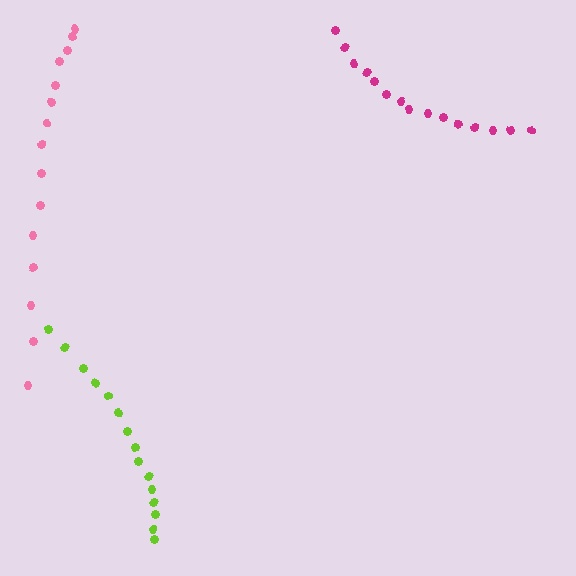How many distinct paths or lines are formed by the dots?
There are 3 distinct paths.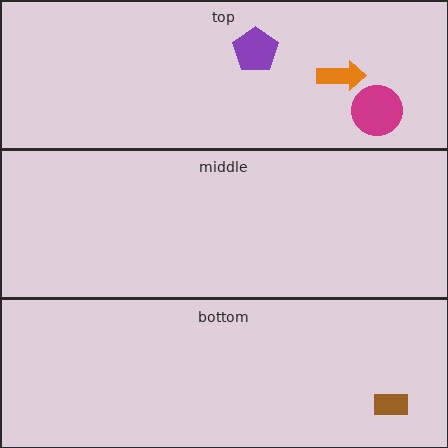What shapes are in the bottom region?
The brown rectangle.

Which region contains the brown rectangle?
The bottom region.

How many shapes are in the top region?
3.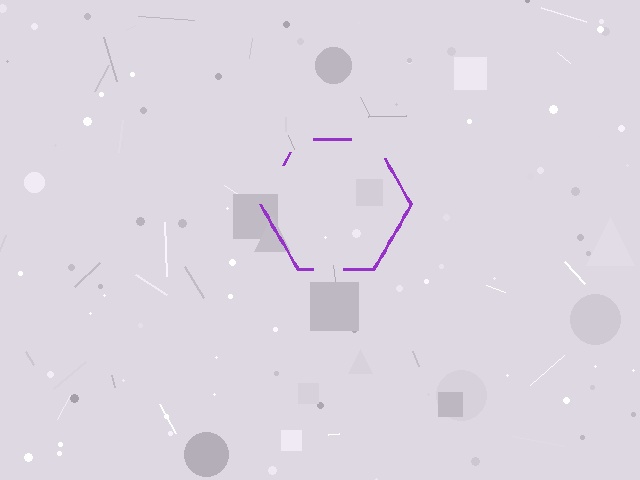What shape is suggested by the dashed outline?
The dashed outline suggests a hexagon.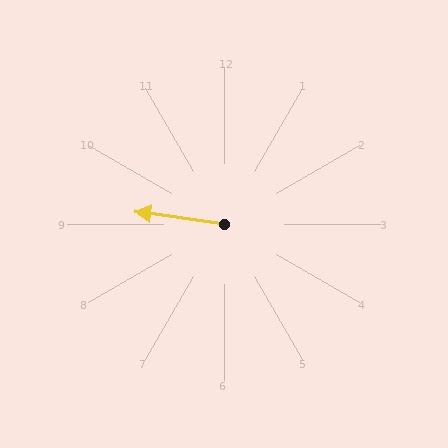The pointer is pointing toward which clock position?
Roughly 9 o'clock.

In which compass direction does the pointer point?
West.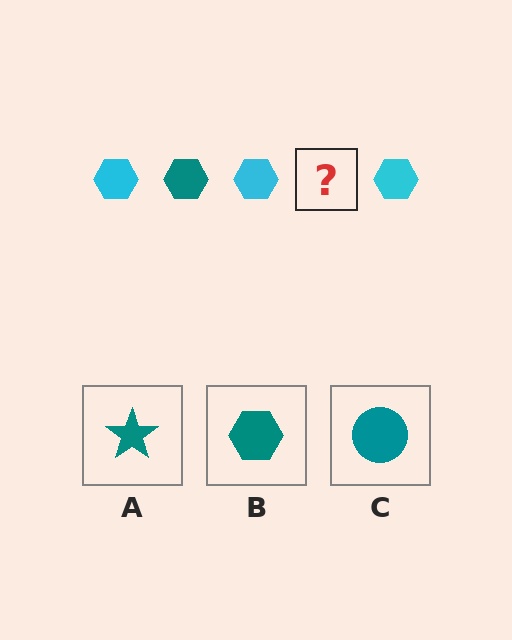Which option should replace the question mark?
Option B.